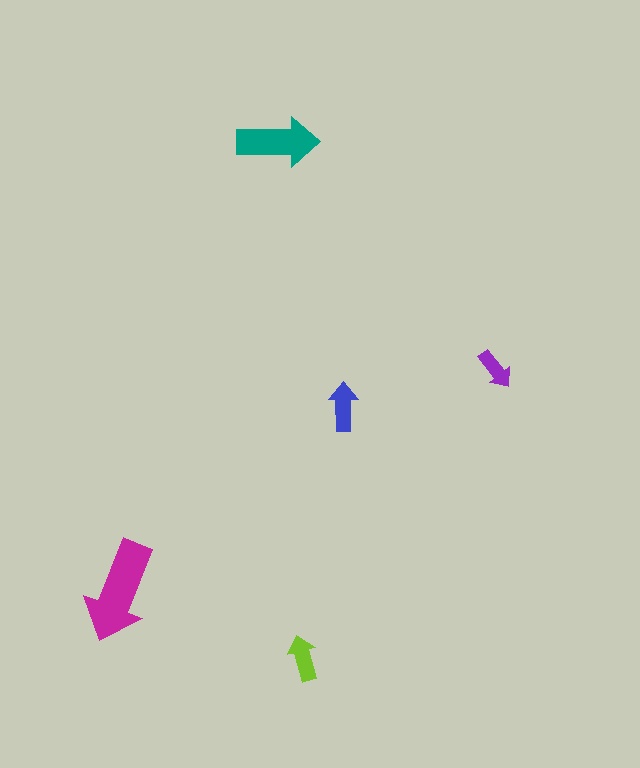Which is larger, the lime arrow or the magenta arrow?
The magenta one.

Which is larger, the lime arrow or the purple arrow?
The lime one.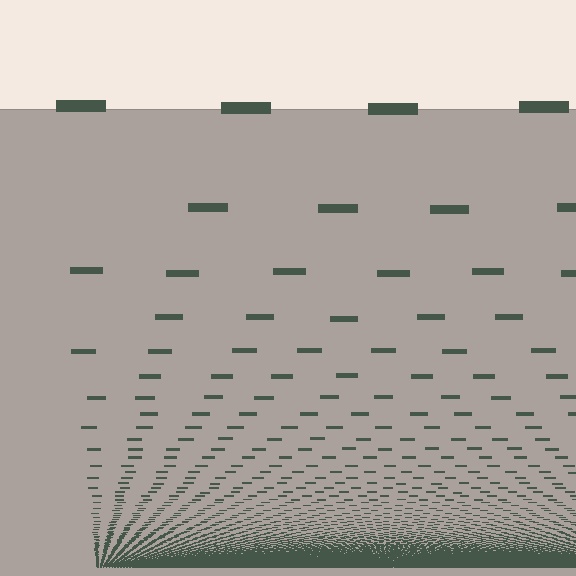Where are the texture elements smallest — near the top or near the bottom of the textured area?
Near the bottom.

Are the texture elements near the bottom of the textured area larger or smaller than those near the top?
Smaller. The gradient is inverted — elements near the bottom are smaller and denser.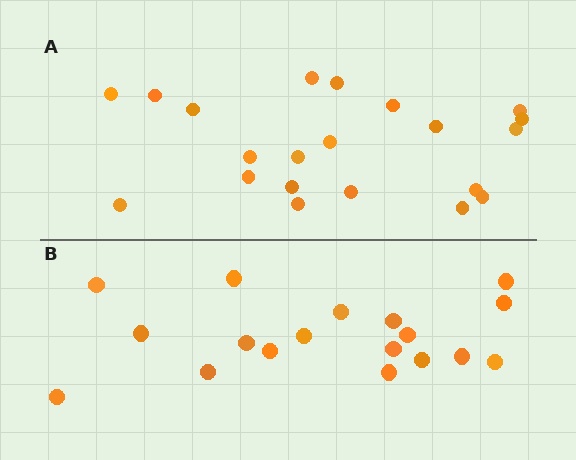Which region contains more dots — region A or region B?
Region A (the top region) has more dots.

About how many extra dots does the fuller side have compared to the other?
Region A has just a few more — roughly 2 or 3 more dots than region B.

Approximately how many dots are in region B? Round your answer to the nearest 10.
About 20 dots. (The exact count is 18, which rounds to 20.)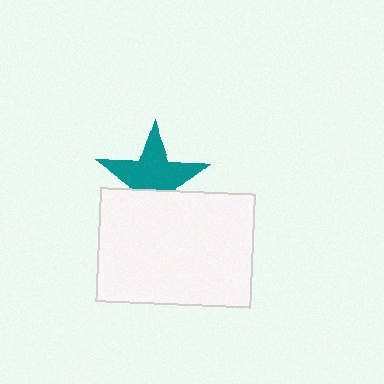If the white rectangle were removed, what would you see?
You would see the complete teal star.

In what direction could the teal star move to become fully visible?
The teal star could move up. That would shift it out from behind the white rectangle entirely.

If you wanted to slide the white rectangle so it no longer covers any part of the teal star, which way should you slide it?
Slide it down — that is the most direct way to separate the two shapes.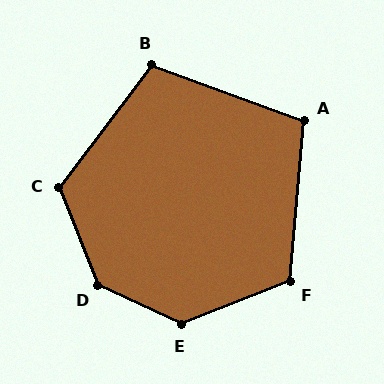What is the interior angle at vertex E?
Approximately 133 degrees (obtuse).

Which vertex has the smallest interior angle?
A, at approximately 105 degrees.